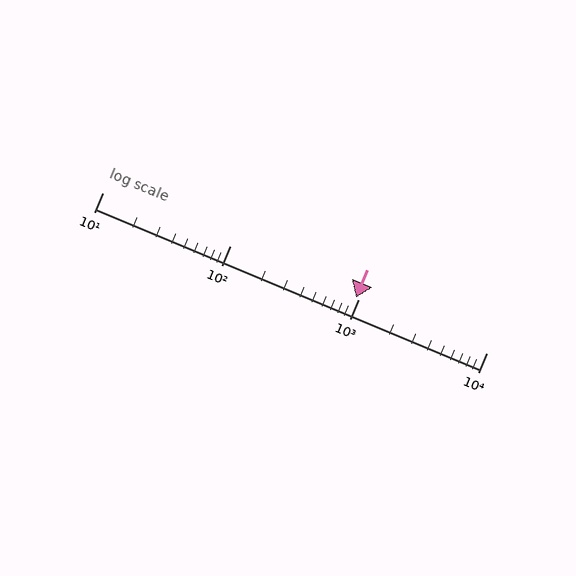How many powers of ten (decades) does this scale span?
The scale spans 3 decades, from 10 to 10000.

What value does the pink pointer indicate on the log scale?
The pointer indicates approximately 960.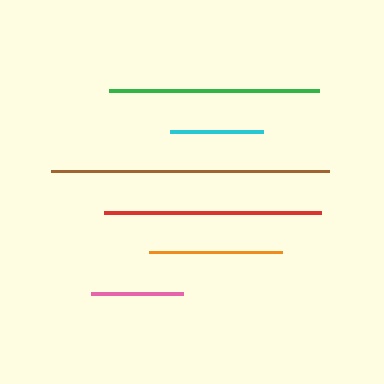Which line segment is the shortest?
The pink line is the shortest at approximately 92 pixels.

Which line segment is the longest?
The brown line is the longest at approximately 278 pixels.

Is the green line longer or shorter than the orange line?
The green line is longer than the orange line.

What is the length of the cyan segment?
The cyan segment is approximately 94 pixels long.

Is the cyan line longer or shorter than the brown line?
The brown line is longer than the cyan line.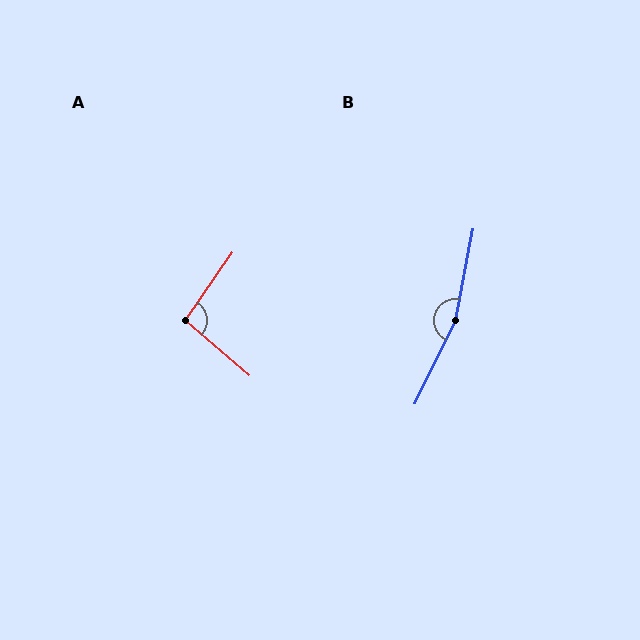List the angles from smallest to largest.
A (96°), B (165°).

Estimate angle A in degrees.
Approximately 96 degrees.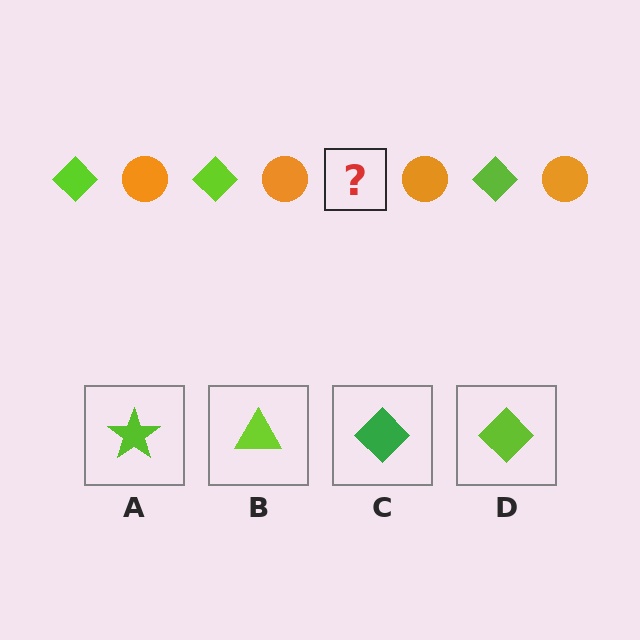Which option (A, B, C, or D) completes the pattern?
D.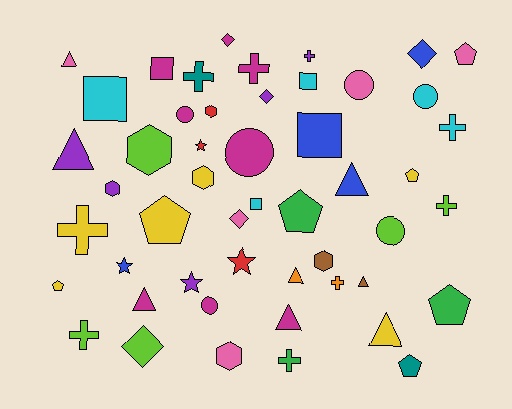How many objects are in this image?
There are 50 objects.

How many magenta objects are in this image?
There are 8 magenta objects.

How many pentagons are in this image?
There are 7 pentagons.